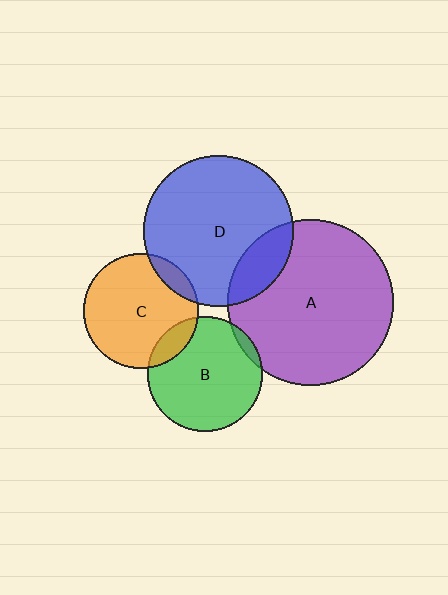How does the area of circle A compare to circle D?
Approximately 1.2 times.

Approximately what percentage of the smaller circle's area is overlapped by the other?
Approximately 10%.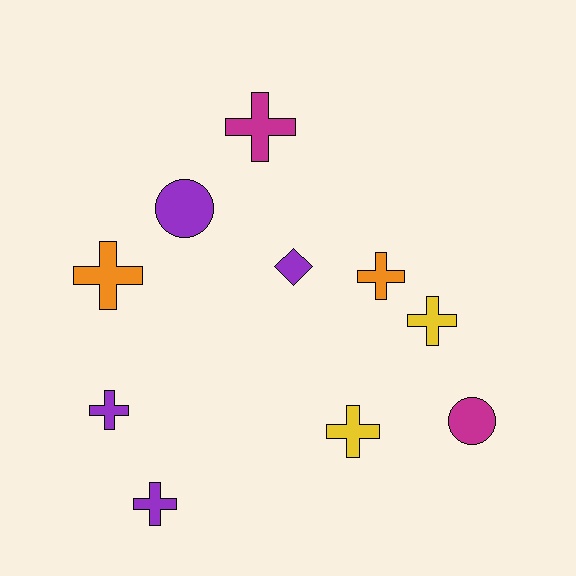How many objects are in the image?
There are 10 objects.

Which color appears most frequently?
Purple, with 4 objects.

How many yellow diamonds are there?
There are no yellow diamonds.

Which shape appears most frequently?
Cross, with 7 objects.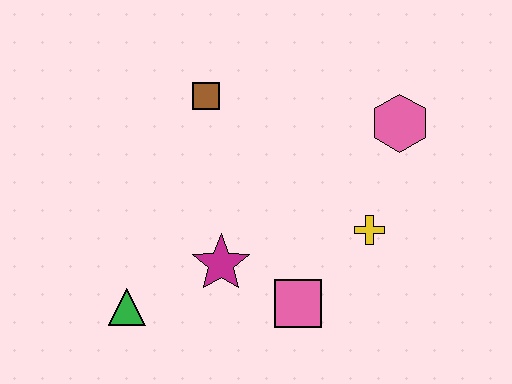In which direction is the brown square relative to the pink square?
The brown square is above the pink square.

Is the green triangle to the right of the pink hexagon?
No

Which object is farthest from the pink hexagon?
The green triangle is farthest from the pink hexagon.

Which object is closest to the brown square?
The magenta star is closest to the brown square.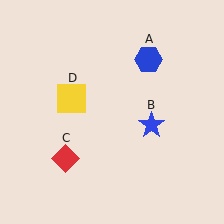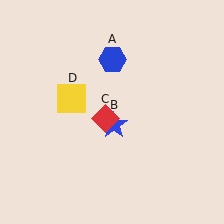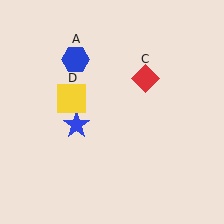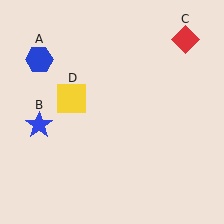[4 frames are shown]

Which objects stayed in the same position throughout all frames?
Yellow square (object D) remained stationary.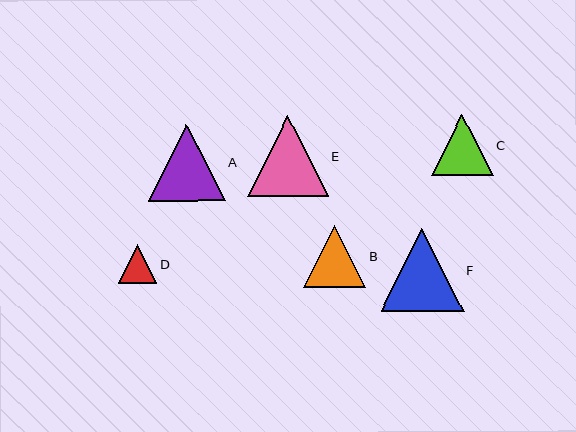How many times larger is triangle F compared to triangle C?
Triangle F is approximately 1.3 times the size of triangle C.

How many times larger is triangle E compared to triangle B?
Triangle E is approximately 1.3 times the size of triangle B.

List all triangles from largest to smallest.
From largest to smallest: F, E, A, B, C, D.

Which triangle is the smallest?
Triangle D is the smallest with a size of approximately 38 pixels.